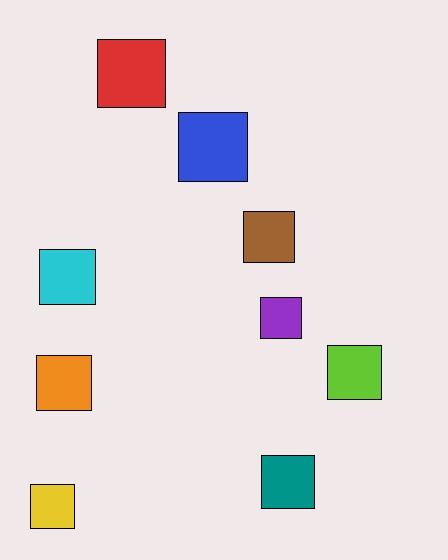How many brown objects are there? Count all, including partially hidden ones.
There is 1 brown object.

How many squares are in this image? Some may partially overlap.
There are 9 squares.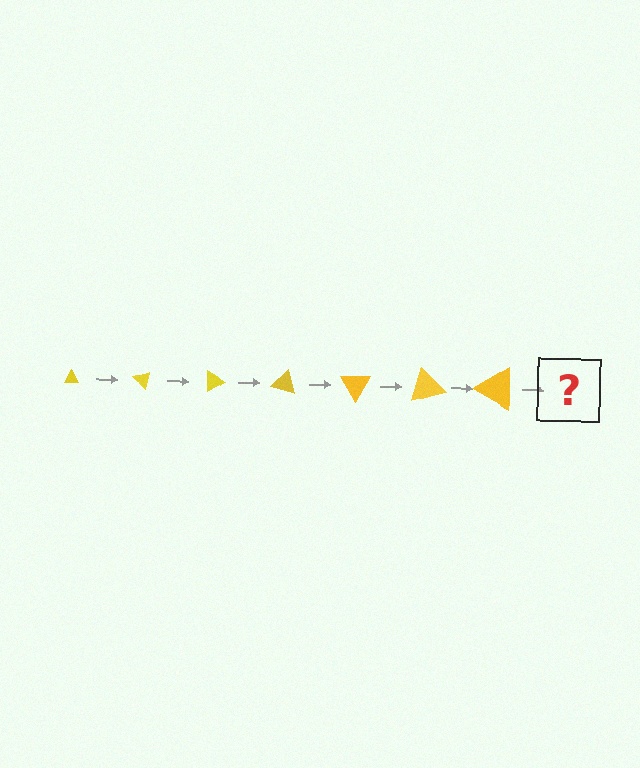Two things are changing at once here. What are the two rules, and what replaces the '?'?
The two rules are that the triangle grows larger each step and it rotates 45 degrees each step. The '?' should be a triangle, larger than the previous one and rotated 315 degrees from the start.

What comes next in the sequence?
The next element should be a triangle, larger than the previous one and rotated 315 degrees from the start.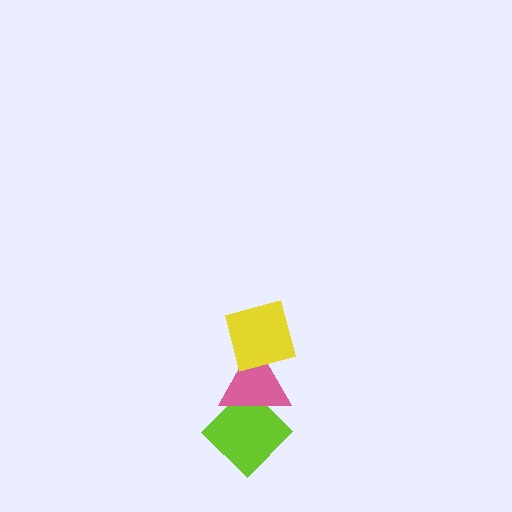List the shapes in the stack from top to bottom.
From top to bottom: the yellow square, the pink triangle, the lime diamond.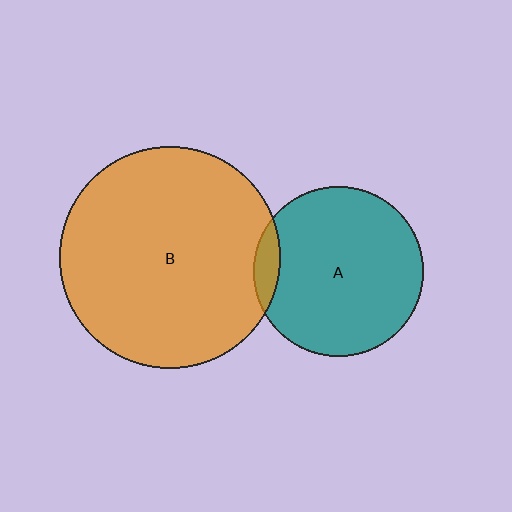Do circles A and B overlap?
Yes.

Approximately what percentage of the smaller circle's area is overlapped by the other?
Approximately 10%.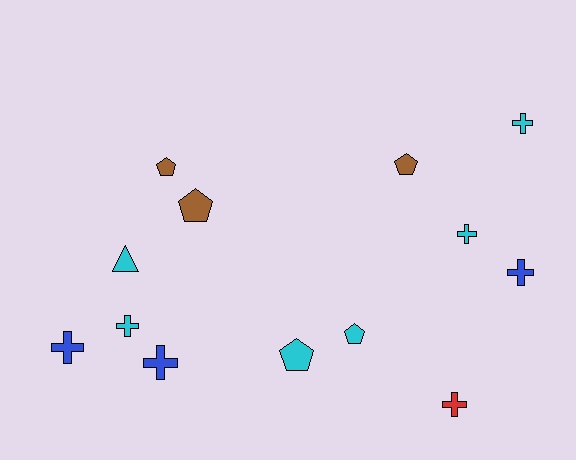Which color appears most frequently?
Cyan, with 6 objects.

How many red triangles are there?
There are no red triangles.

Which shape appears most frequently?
Cross, with 7 objects.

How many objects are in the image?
There are 13 objects.